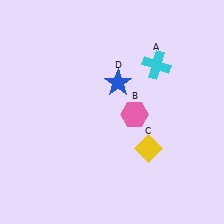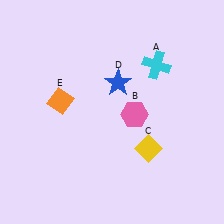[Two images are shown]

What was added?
An orange diamond (E) was added in Image 2.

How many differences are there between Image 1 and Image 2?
There is 1 difference between the two images.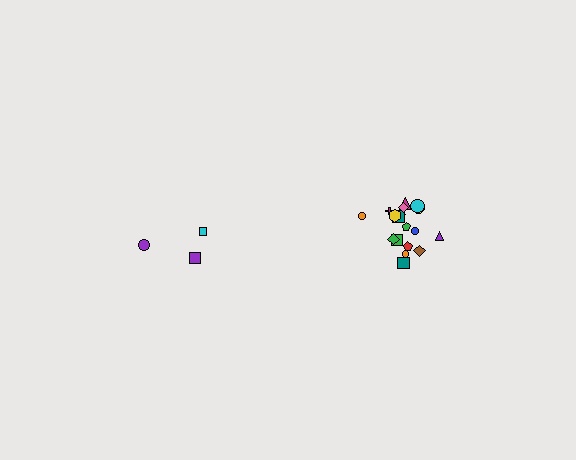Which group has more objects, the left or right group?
The right group.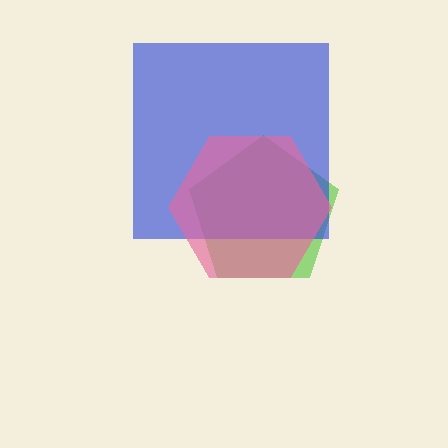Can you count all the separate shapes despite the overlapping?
Yes, there are 3 separate shapes.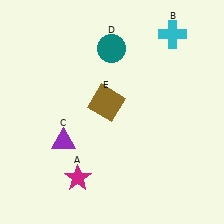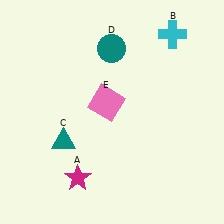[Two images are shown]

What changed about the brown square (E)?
In Image 1, E is brown. In Image 2, it changed to pink.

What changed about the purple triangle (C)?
In Image 1, C is purple. In Image 2, it changed to teal.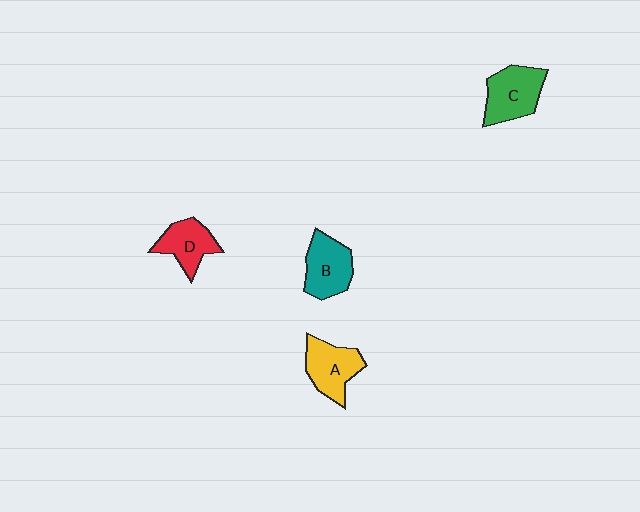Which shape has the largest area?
Shape C (green).